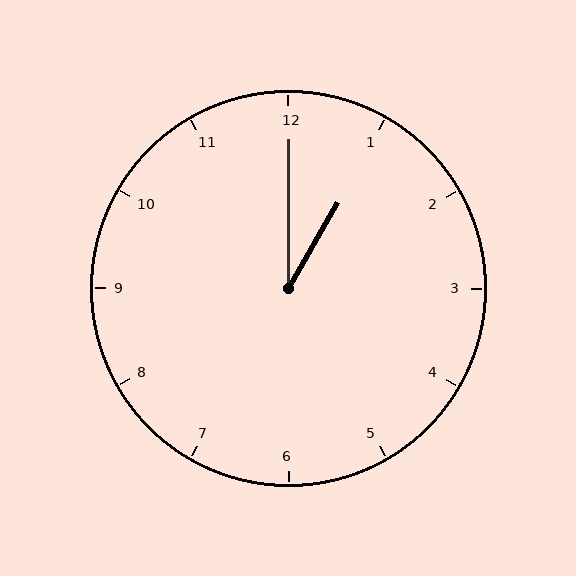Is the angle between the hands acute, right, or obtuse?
It is acute.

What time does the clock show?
1:00.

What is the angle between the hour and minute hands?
Approximately 30 degrees.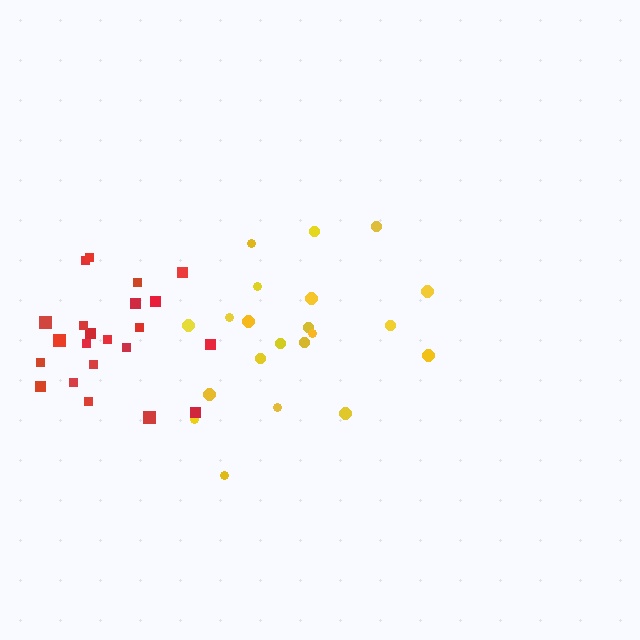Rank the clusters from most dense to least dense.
red, yellow.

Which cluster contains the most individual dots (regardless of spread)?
Red (22).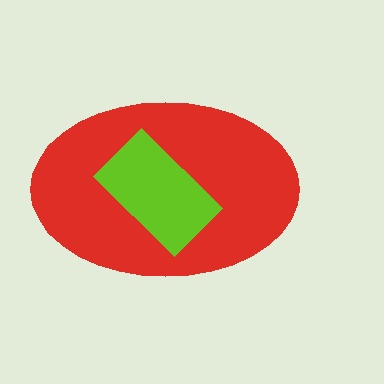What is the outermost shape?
The red ellipse.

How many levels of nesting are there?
2.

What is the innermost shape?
The lime rectangle.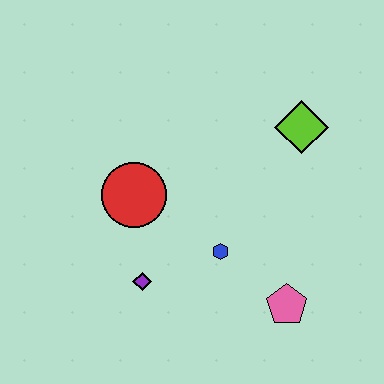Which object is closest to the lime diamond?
The blue hexagon is closest to the lime diamond.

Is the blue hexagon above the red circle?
No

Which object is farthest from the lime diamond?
The purple diamond is farthest from the lime diamond.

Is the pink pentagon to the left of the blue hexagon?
No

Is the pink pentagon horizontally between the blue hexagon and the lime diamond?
Yes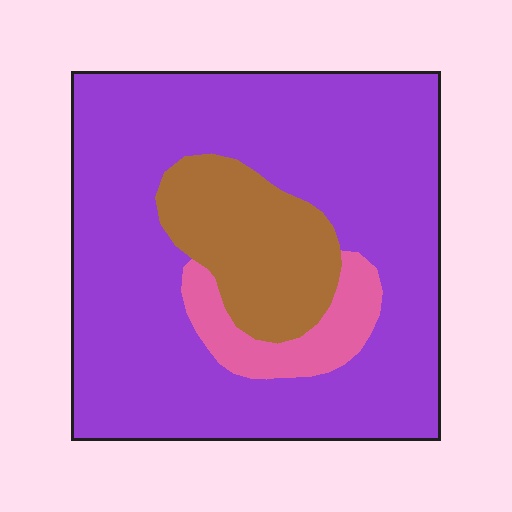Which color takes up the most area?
Purple, at roughly 75%.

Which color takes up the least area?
Pink, at roughly 10%.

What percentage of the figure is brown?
Brown covers about 15% of the figure.